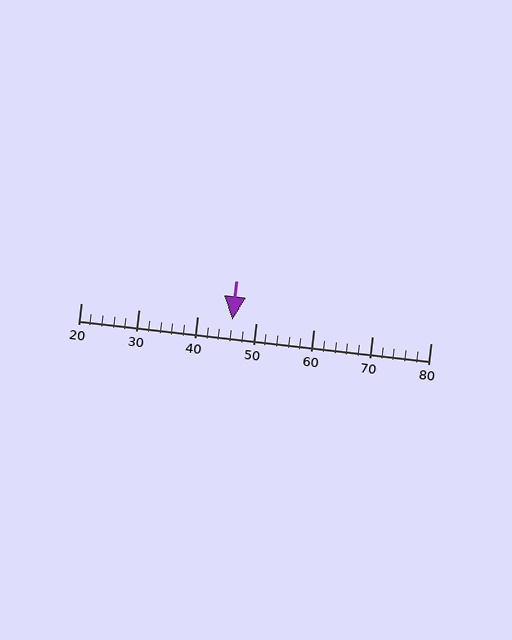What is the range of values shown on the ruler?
The ruler shows values from 20 to 80.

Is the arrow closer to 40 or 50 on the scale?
The arrow is closer to 50.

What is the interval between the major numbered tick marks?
The major tick marks are spaced 10 units apart.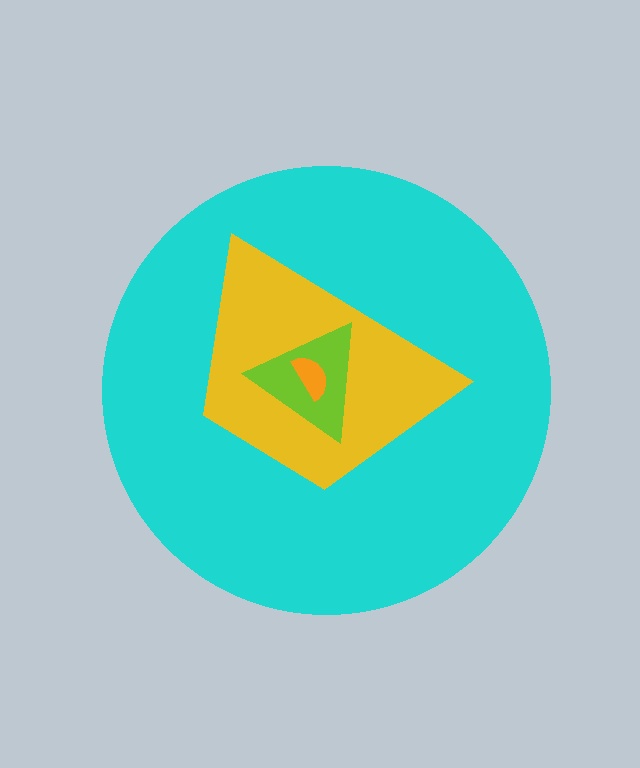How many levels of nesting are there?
4.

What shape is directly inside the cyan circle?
The yellow trapezoid.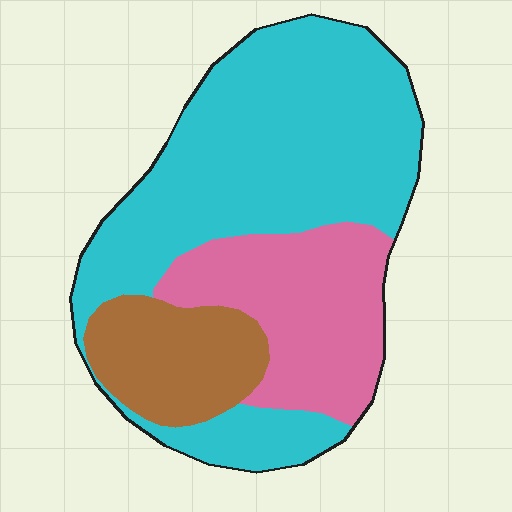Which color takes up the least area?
Brown, at roughly 15%.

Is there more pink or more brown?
Pink.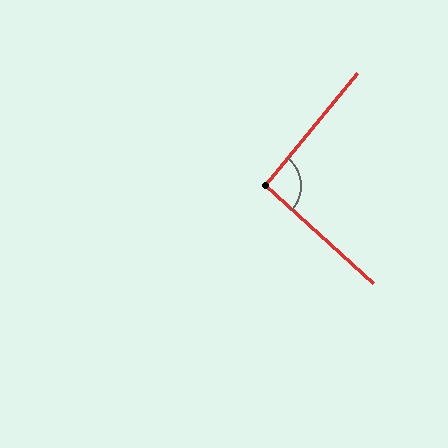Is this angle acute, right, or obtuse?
It is approximately a right angle.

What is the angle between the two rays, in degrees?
Approximately 93 degrees.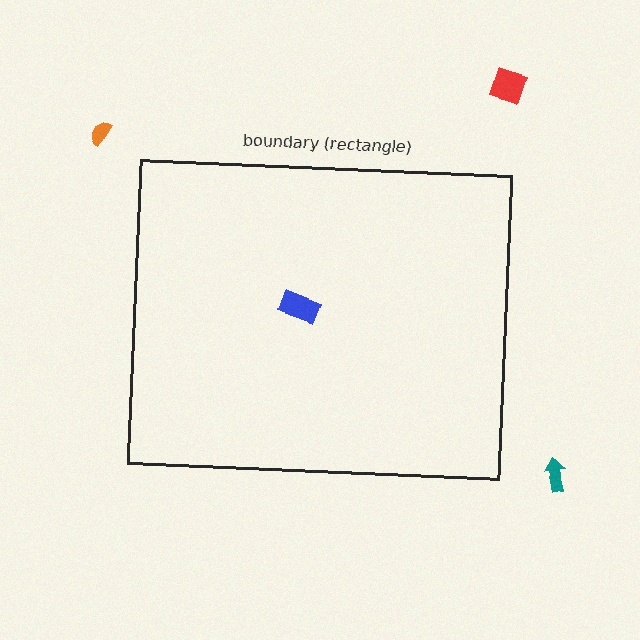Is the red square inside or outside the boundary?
Outside.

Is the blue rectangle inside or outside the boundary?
Inside.